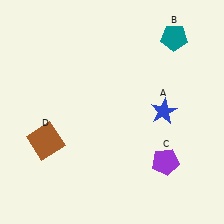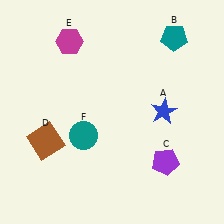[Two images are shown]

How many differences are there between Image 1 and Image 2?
There are 2 differences between the two images.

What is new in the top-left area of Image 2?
A magenta hexagon (E) was added in the top-left area of Image 2.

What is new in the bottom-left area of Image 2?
A teal circle (F) was added in the bottom-left area of Image 2.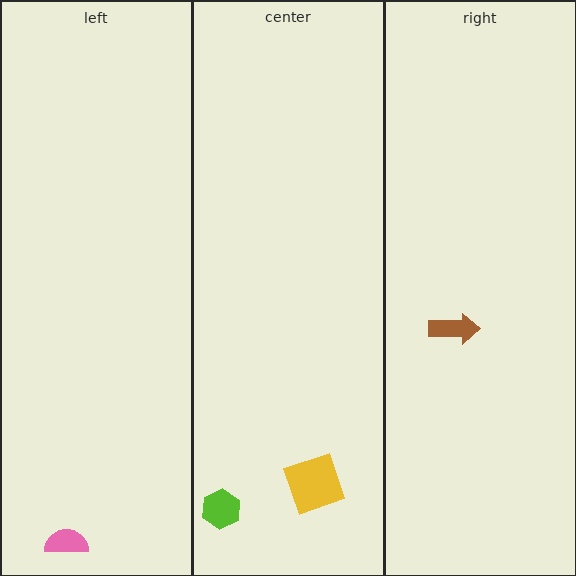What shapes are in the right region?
The brown arrow.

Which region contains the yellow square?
The center region.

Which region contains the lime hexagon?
The center region.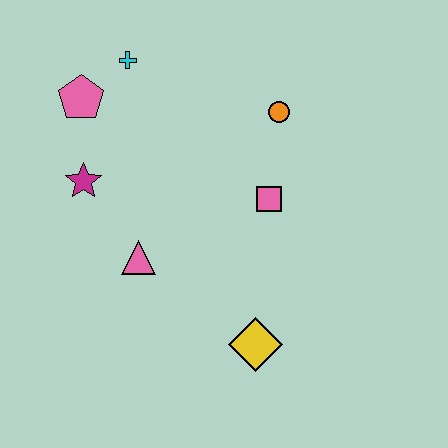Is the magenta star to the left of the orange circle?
Yes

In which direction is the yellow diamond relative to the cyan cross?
The yellow diamond is below the cyan cross.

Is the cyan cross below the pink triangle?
No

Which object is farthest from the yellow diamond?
The cyan cross is farthest from the yellow diamond.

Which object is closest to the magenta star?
The pink pentagon is closest to the magenta star.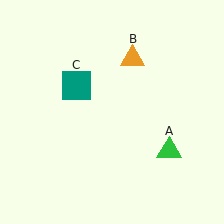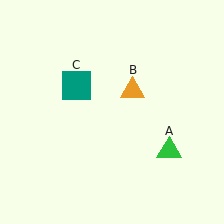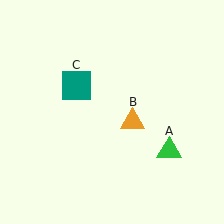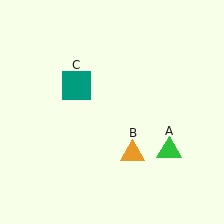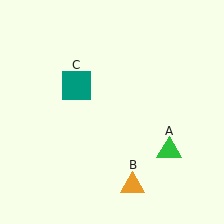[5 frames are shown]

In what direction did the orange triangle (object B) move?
The orange triangle (object B) moved down.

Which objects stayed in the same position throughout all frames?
Green triangle (object A) and teal square (object C) remained stationary.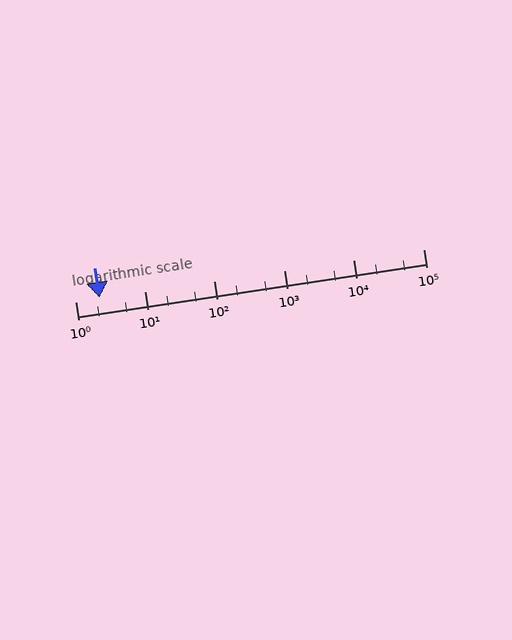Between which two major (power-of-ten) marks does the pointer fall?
The pointer is between 1 and 10.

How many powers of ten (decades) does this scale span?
The scale spans 5 decades, from 1 to 100000.